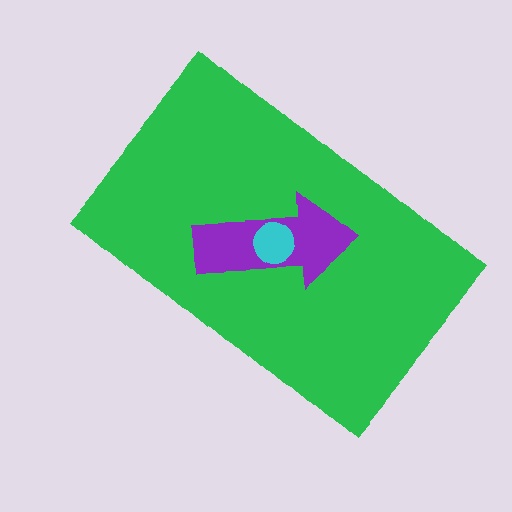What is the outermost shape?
The green rectangle.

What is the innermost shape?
The cyan circle.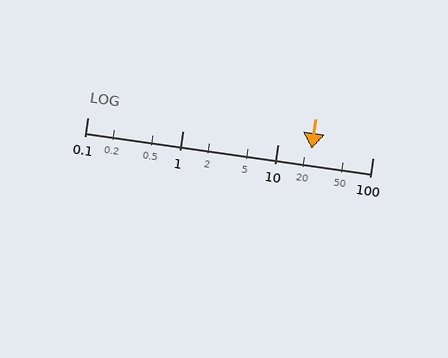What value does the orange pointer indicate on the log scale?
The pointer indicates approximately 23.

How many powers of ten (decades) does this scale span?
The scale spans 3 decades, from 0.1 to 100.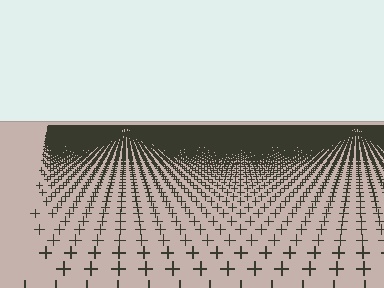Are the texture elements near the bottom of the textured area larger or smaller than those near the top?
Larger. Near the bottom, elements are closer to the viewer and appear at a bigger on-screen size.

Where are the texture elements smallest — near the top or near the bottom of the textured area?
Near the top.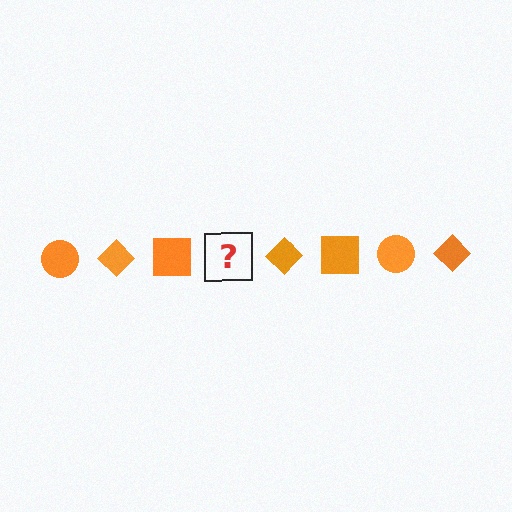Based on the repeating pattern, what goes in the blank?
The blank should be an orange circle.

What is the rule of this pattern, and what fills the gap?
The rule is that the pattern cycles through circle, diamond, square shapes in orange. The gap should be filled with an orange circle.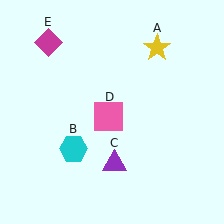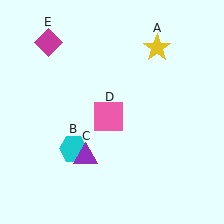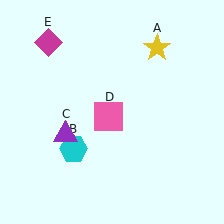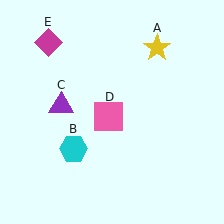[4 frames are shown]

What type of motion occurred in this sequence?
The purple triangle (object C) rotated clockwise around the center of the scene.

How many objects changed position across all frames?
1 object changed position: purple triangle (object C).